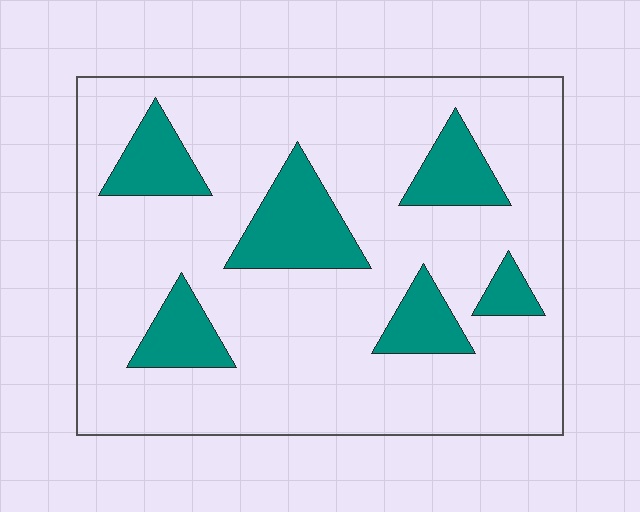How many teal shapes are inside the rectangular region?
6.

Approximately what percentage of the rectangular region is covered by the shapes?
Approximately 20%.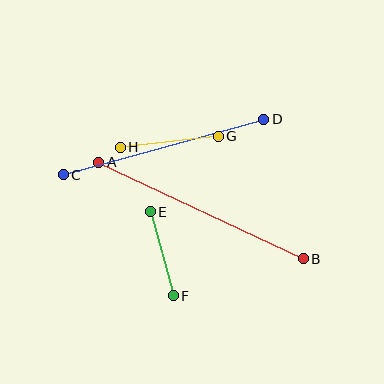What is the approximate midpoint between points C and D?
The midpoint is at approximately (163, 147) pixels.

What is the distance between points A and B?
The distance is approximately 226 pixels.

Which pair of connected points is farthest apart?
Points A and B are farthest apart.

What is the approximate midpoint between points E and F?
The midpoint is at approximately (162, 254) pixels.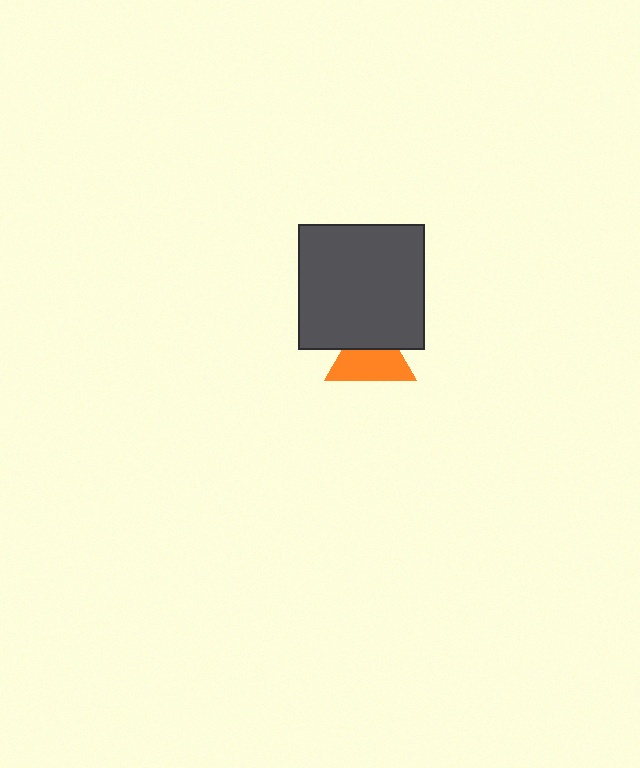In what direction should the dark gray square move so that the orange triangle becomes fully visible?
The dark gray square should move up. That is the shortest direction to clear the overlap and leave the orange triangle fully visible.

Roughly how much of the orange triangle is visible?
About half of it is visible (roughly 63%).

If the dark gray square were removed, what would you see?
You would see the complete orange triangle.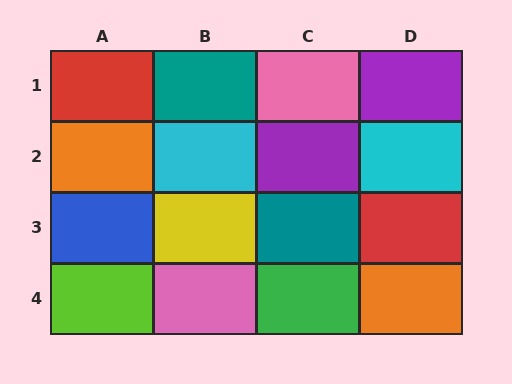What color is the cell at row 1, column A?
Red.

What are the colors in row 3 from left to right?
Blue, yellow, teal, red.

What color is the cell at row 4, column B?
Pink.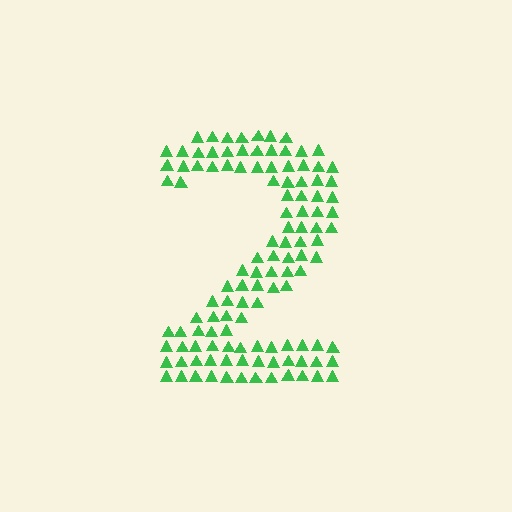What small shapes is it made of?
It is made of small triangles.